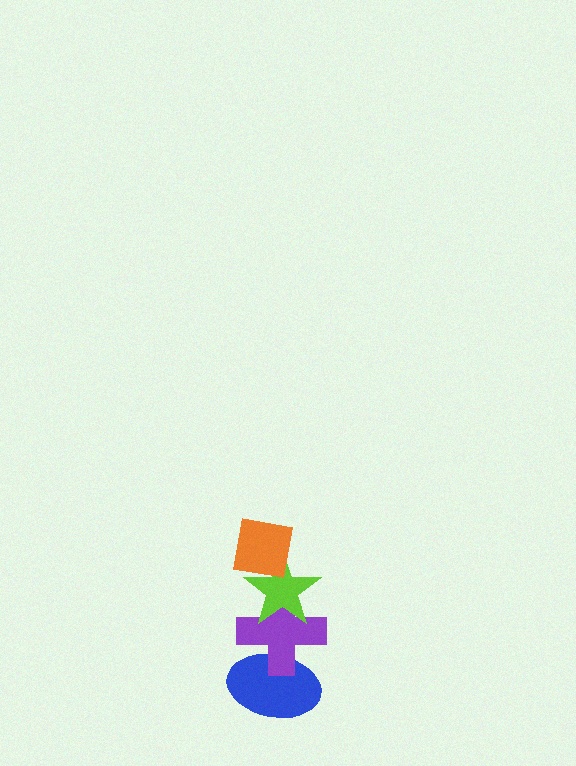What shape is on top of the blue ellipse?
The purple cross is on top of the blue ellipse.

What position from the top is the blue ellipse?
The blue ellipse is 4th from the top.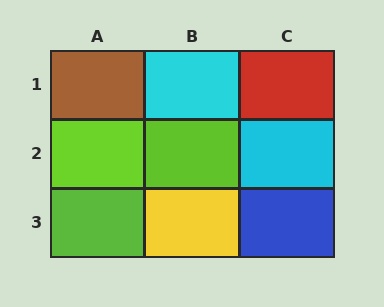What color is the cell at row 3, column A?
Lime.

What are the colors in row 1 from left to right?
Brown, cyan, red.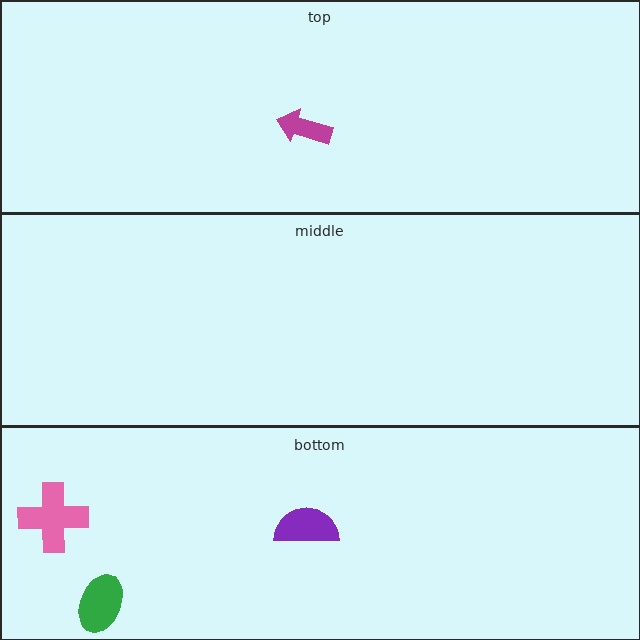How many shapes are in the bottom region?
3.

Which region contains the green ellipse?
The bottom region.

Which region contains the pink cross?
The bottom region.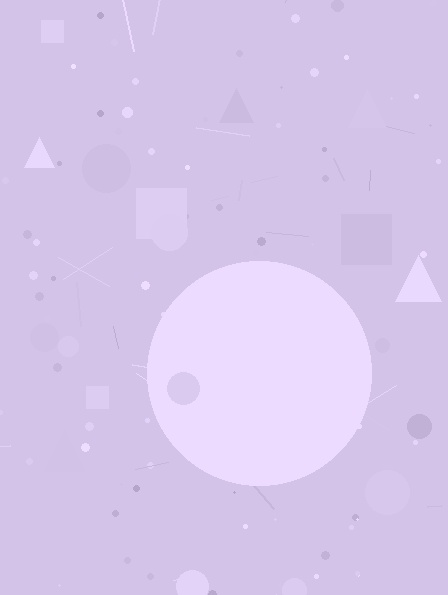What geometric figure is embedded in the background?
A circle is embedded in the background.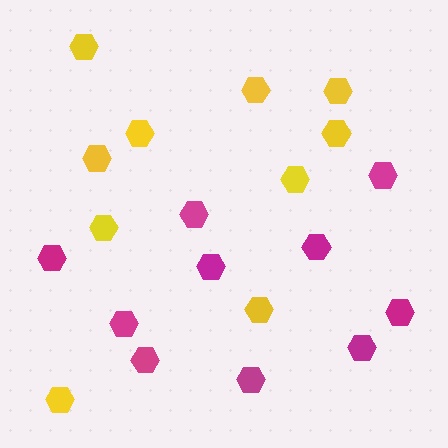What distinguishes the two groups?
There are 2 groups: one group of magenta hexagons (10) and one group of yellow hexagons (10).